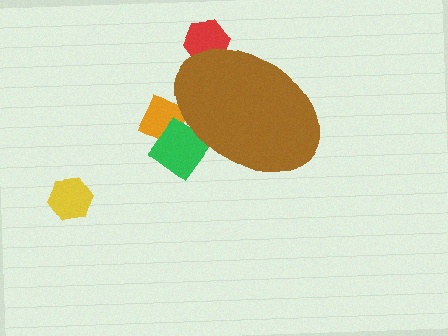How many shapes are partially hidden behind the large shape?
3 shapes are partially hidden.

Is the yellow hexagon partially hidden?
No, the yellow hexagon is fully visible.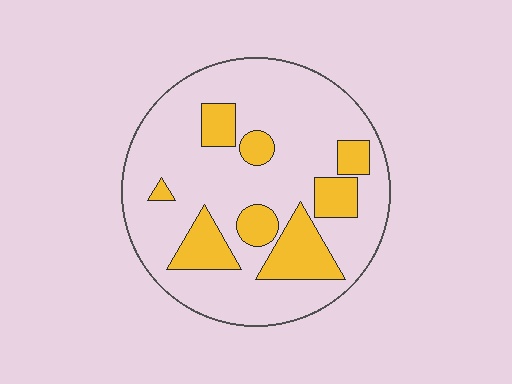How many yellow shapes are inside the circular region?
8.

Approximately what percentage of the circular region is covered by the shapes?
Approximately 25%.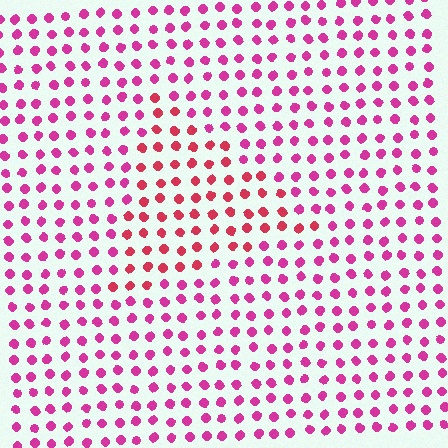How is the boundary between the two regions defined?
The boundary is defined purely by a slight shift in hue (about 28 degrees). Spacing, size, and orientation are identical on both sides.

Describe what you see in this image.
The image is filled with small magenta elements in a uniform arrangement. A triangle-shaped region is visible where the elements are tinted to a slightly different hue, forming a subtle color boundary.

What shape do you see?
I see a triangle.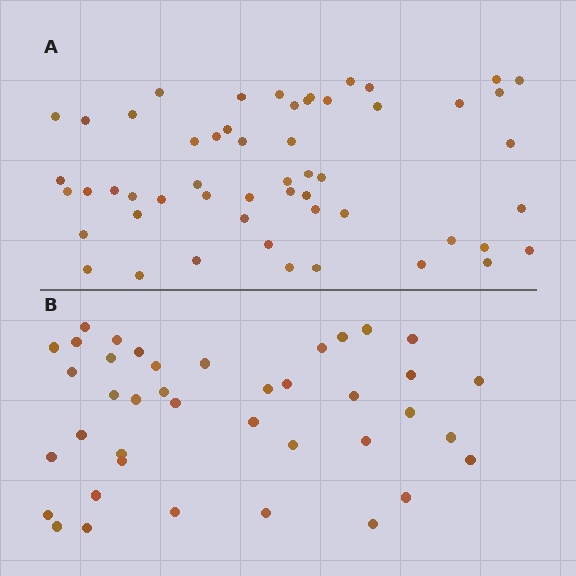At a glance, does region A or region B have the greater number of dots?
Region A (the top region) has more dots.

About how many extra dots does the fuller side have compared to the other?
Region A has approximately 15 more dots than region B.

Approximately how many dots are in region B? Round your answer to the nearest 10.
About 40 dots.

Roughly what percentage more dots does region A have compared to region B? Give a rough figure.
About 35% more.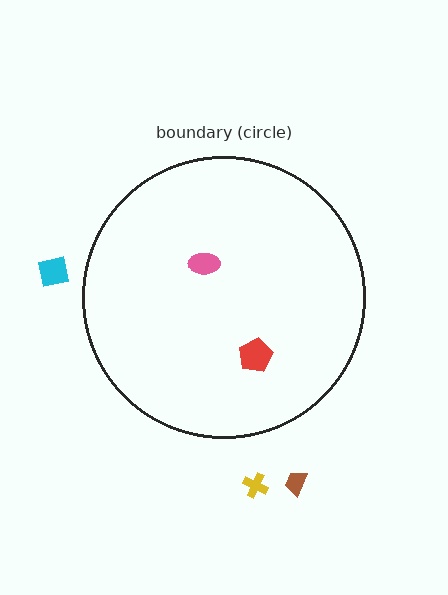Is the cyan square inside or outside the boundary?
Outside.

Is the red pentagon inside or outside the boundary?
Inside.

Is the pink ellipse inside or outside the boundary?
Inside.